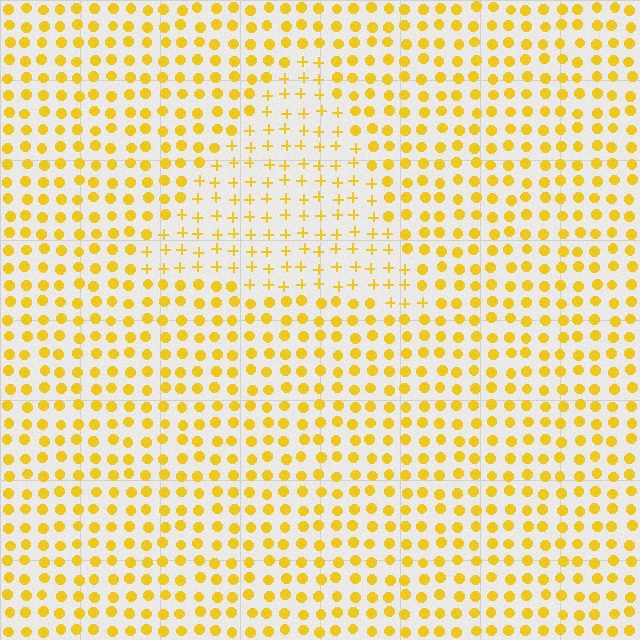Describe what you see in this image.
The image is filled with small yellow elements arranged in a uniform grid. A triangle-shaped region contains plus signs, while the surrounding area contains circles. The boundary is defined purely by the change in element shape.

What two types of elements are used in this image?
The image uses plus signs inside the triangle region and circles outside it.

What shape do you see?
I see a triangle.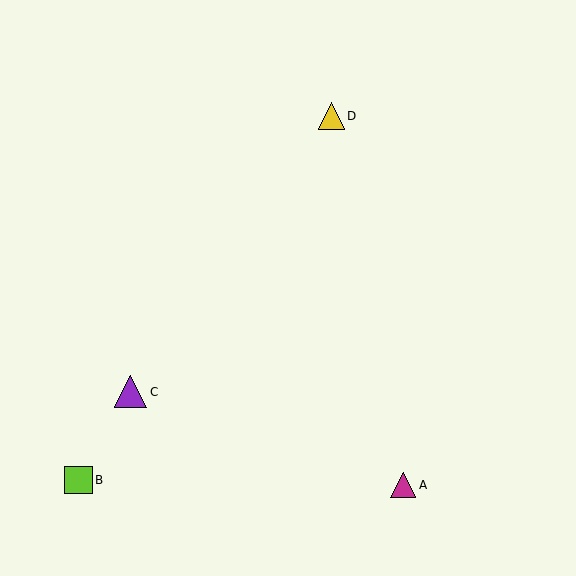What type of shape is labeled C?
Shape C is a purple triangle.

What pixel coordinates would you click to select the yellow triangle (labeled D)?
Click at (331, 116) to select the yellow triangle D.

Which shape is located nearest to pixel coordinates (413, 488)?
The magenta triangle (labeled A) at (403, 485) is nearest to that location.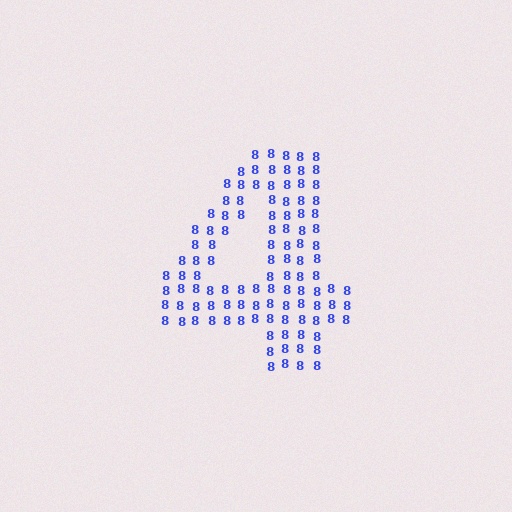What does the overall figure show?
The overall figure shows the digit 4.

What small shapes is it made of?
It is made of small digit 8's.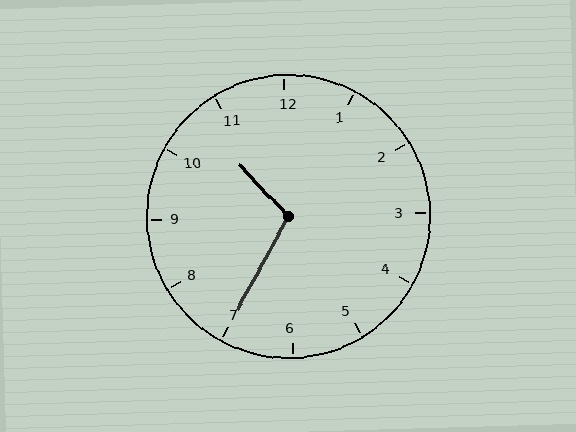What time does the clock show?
10:35.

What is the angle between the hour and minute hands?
Approximately 108 degrees.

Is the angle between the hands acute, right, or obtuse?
It is obtuse.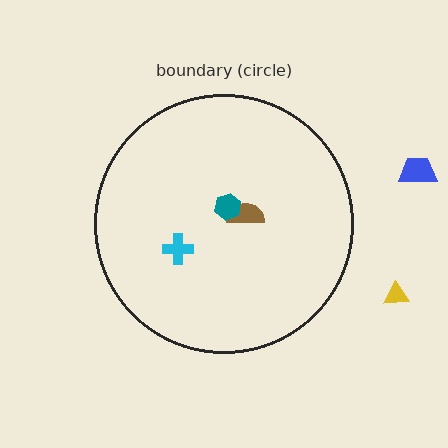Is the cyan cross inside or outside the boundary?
Inside.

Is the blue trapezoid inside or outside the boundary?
Outside.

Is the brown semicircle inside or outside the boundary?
Inside.